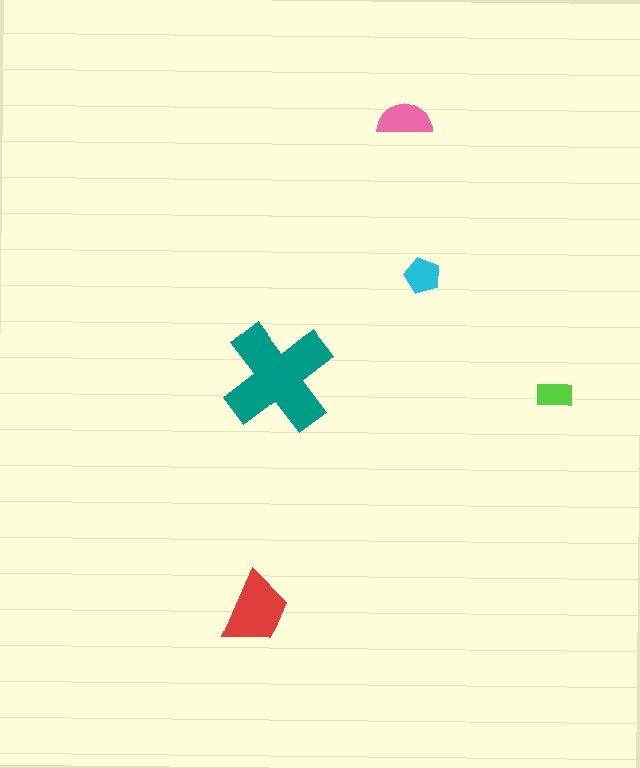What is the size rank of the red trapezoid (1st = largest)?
2nd.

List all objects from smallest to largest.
The lime rectangle, the cyan pentagon, the pink semicircle, the red trapezoid, the teal cross.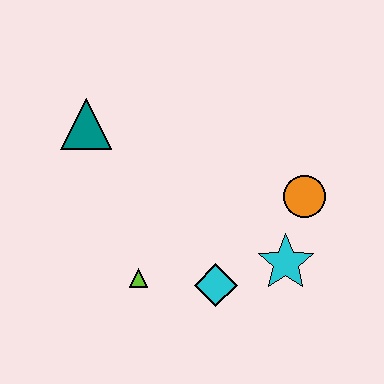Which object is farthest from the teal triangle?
The cyan star is farthest from the teal triangle.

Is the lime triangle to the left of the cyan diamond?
Yes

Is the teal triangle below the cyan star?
No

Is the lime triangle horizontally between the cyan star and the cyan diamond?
No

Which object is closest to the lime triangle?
The cyan diamond is closest to the lime triangle.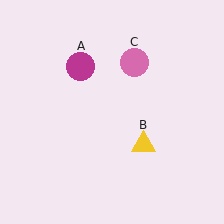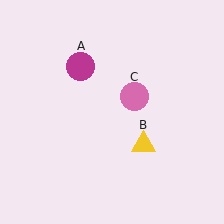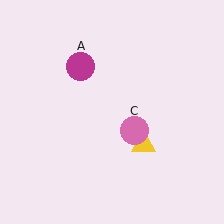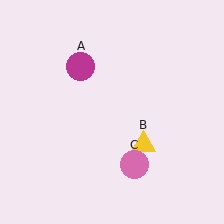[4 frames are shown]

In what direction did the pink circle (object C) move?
The pink circle (object C) moved down.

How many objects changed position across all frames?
1 object changed position: pink circle (object C).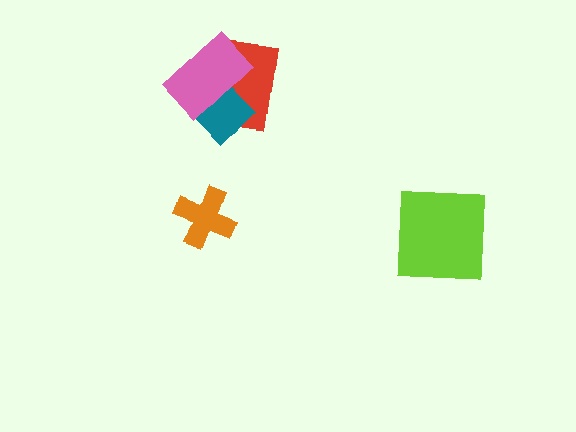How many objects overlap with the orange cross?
0 objects overlap with the orange cross.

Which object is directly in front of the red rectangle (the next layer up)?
The teal diamond is directly in front of the red rectangle.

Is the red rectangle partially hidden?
Yes, it is partially covered by another shape.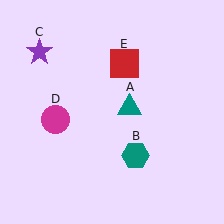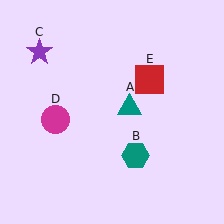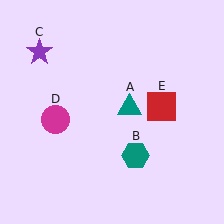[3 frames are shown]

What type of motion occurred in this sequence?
The red square (object E) rotated clockwise around the center of the scene.